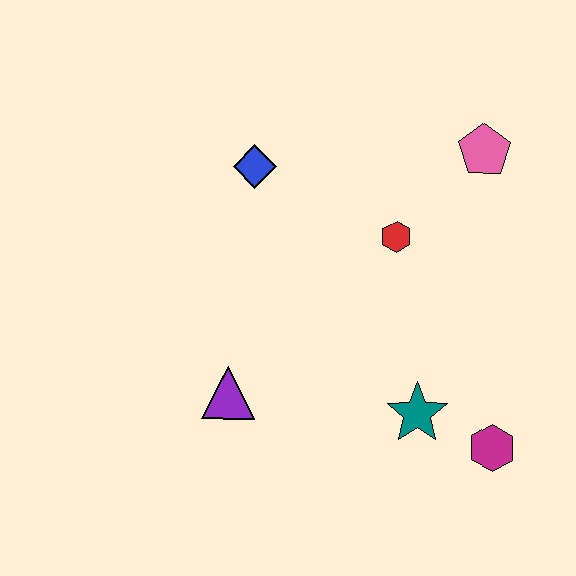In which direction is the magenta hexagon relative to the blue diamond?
The magenta hexagon is below the blue diamond.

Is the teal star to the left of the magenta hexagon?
Yes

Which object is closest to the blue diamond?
The red hexagon is closest to the blue diamond.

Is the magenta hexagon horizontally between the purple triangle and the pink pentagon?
No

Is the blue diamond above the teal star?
Yes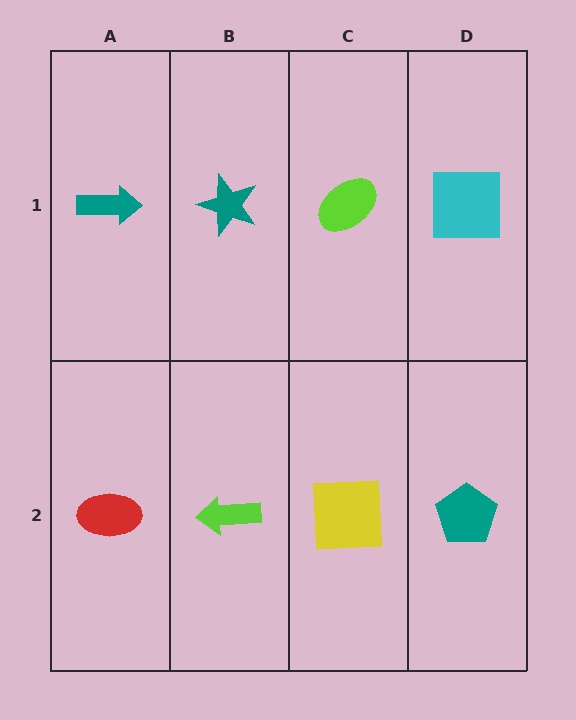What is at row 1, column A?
A teal arrow.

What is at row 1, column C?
A lime ellipse.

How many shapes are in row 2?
4 shapes.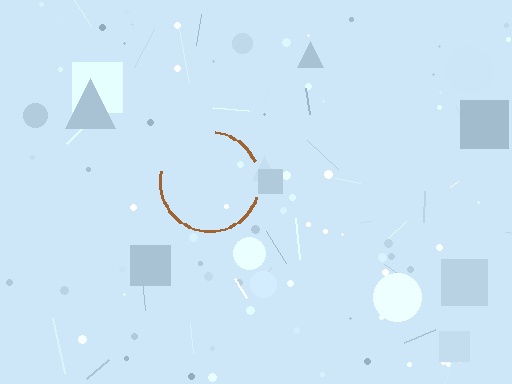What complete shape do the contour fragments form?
The contour fragments form a circle.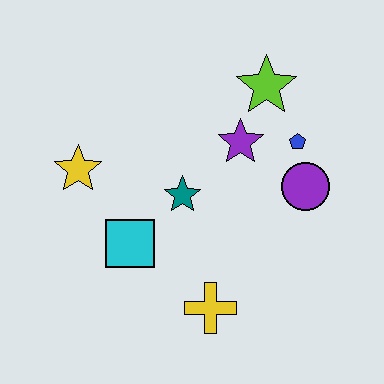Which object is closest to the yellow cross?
The cyan square is closest to the yellow cross.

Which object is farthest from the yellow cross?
The lime star is farthest from the yellow cross.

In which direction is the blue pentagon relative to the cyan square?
The blue pentagon is to the right of the cyan square.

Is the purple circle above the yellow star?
No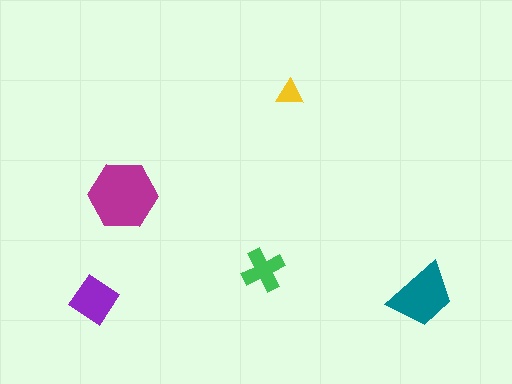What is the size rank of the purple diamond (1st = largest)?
3rd.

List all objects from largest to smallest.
The magenta hexagon, the teal trapezoid, the purple diamond, the green cross, the yellow triangle.